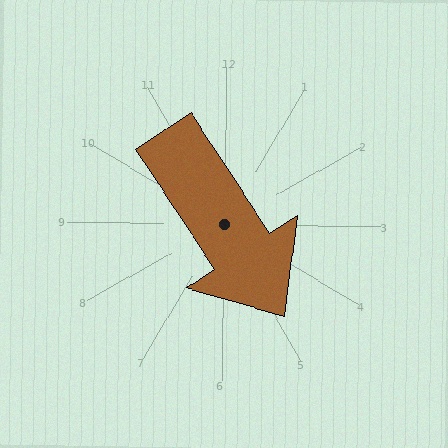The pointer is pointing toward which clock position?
Roughly 5 o'clock.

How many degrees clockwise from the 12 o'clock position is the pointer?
Approximately 146 degrees.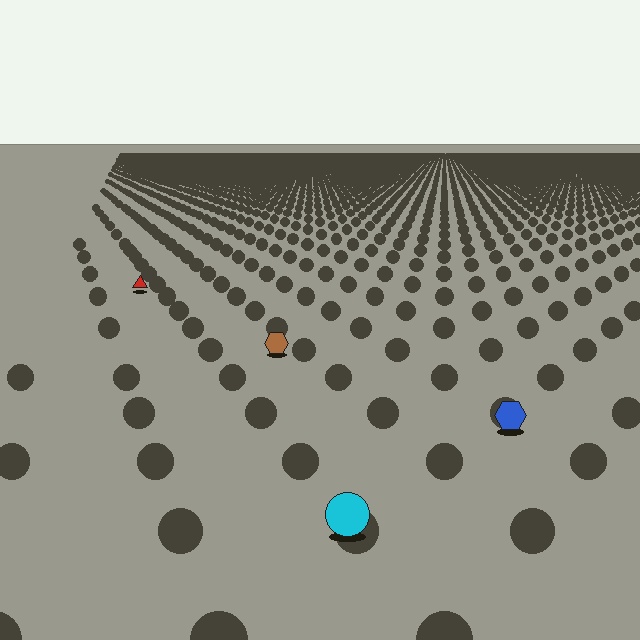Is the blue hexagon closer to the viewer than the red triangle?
Yes. The blue hexagon is closer — you can tell from the texture gradient: the ground texture is coarser near it.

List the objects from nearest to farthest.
From nearest to farthest: the cyan circle, the blue hexagon, the brown hexagon, the red triangle.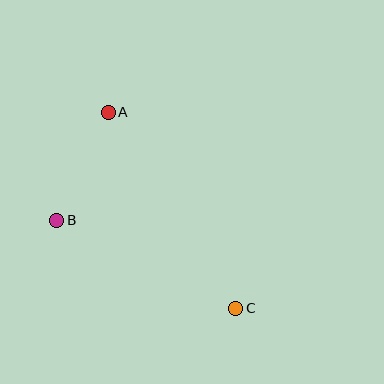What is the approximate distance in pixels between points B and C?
The distance between B and C is approximately 199 pixels.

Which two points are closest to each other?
Points A and B are closest to each other.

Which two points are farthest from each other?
Points A and C are farthest from each other.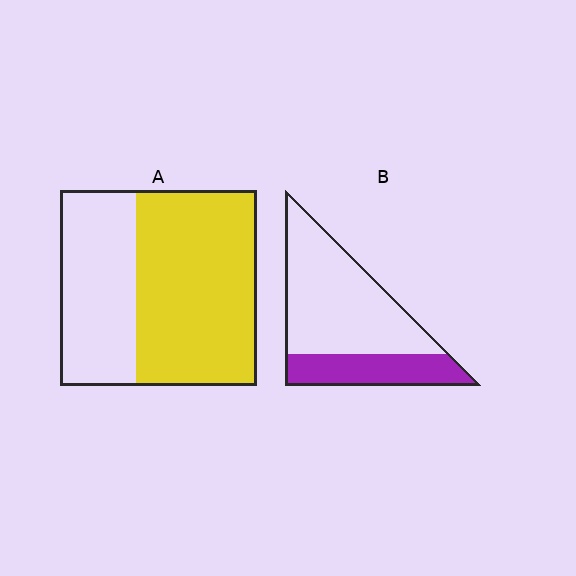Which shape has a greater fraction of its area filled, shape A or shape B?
Shape A.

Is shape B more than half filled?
No.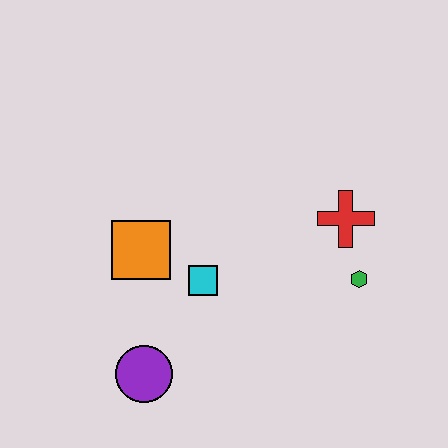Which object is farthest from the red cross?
The purple circle is farthest from the red cross.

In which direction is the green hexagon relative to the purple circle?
The green hexagon is to the right of the purple circle.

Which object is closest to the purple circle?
The cyan square is closest to the purple circle.